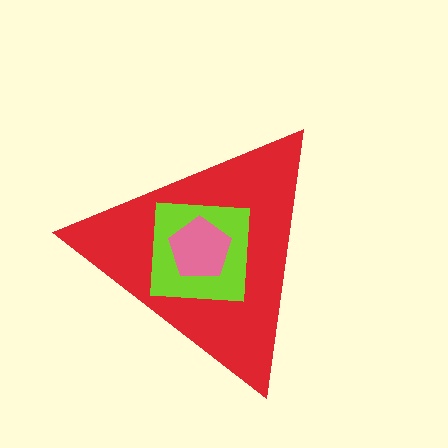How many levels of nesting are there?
3.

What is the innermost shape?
The pink pentagon.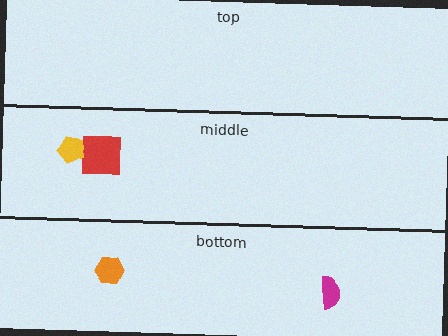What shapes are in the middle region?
The red square, the yellow pentagon.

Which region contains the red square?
The middle region.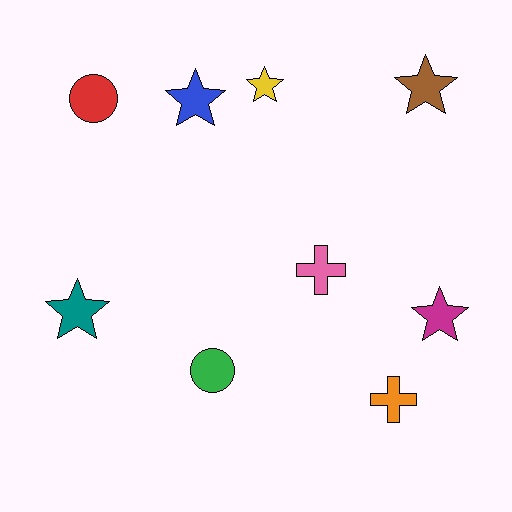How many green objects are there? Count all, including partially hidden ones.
There is 1 green object.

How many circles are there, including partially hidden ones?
There are 2 circles.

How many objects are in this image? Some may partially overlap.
There are 9 objects.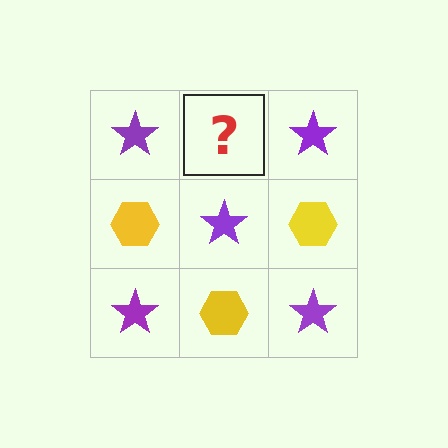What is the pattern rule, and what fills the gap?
The rule is that it alternates purple star and yellow hexagon in a checkerboard pattern. The gap should be filled with a yellow hexagon.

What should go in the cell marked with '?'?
The missing cell should contain a yellow hexagon.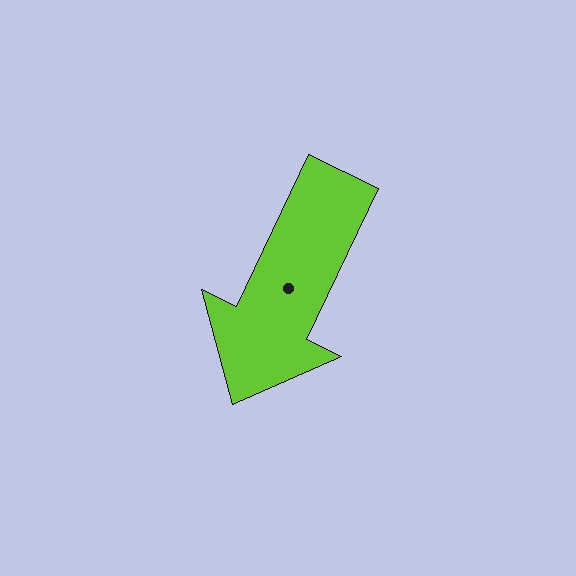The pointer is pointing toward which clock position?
Roughly 7 o'clock.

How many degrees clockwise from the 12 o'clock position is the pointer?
Approximately 206 degrees.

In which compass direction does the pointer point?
Southwest.